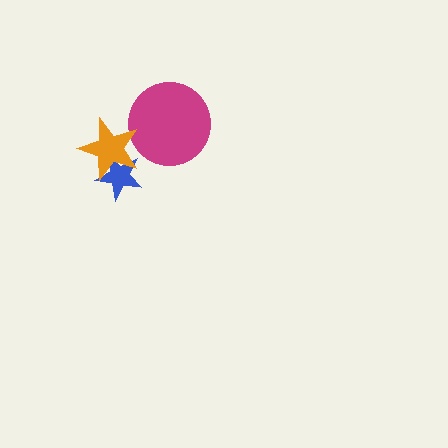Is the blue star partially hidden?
Yes, it is partially covered by another shape.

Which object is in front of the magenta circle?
The orange star is in front of the magenta circle.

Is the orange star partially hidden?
No, no other shape covers it.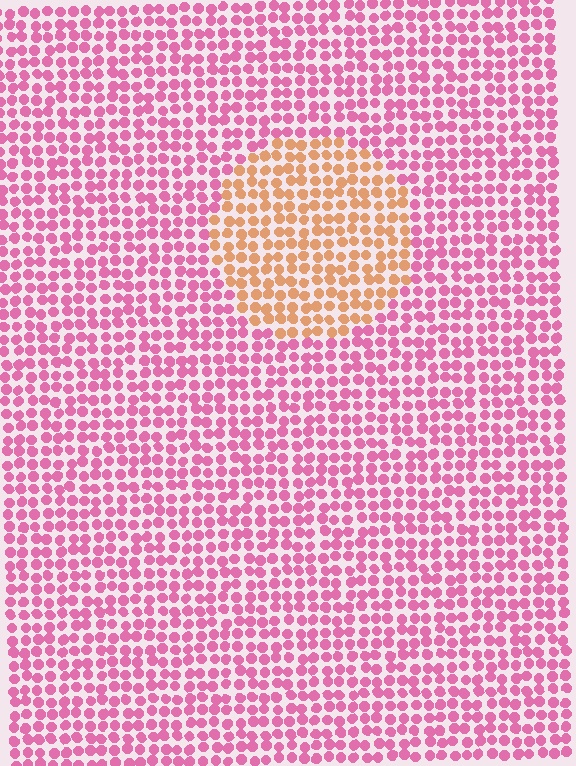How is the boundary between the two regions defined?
The boundary is defined purely by a slight shift in hue (about 57 degrees). Spacing, size, and orientation are identical on both sides.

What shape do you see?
I see a circle.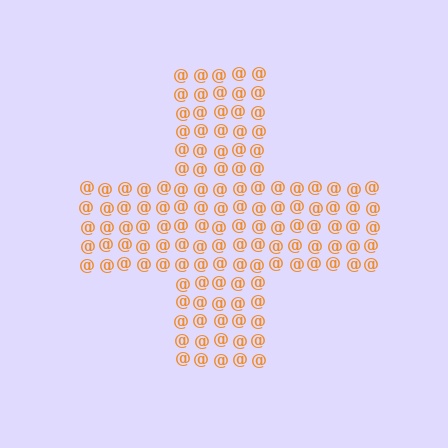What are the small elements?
The small elements are at signs.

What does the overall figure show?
The overall figure shows a cross.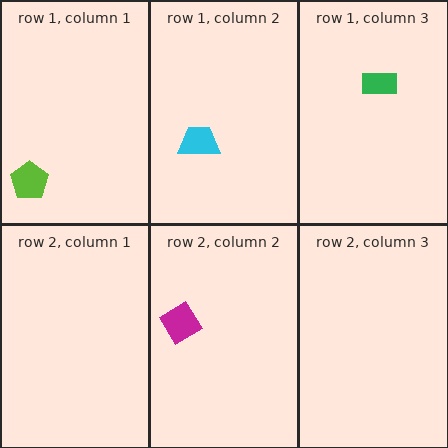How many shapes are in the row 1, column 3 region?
1.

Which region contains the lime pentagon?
The row 1, column 1 region.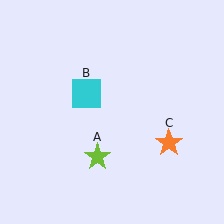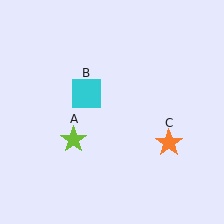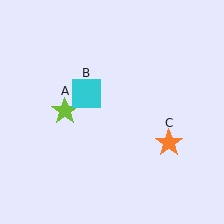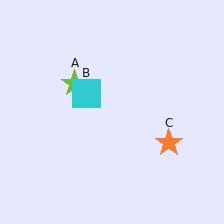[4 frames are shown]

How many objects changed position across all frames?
1 object changed position: lime star (object A).